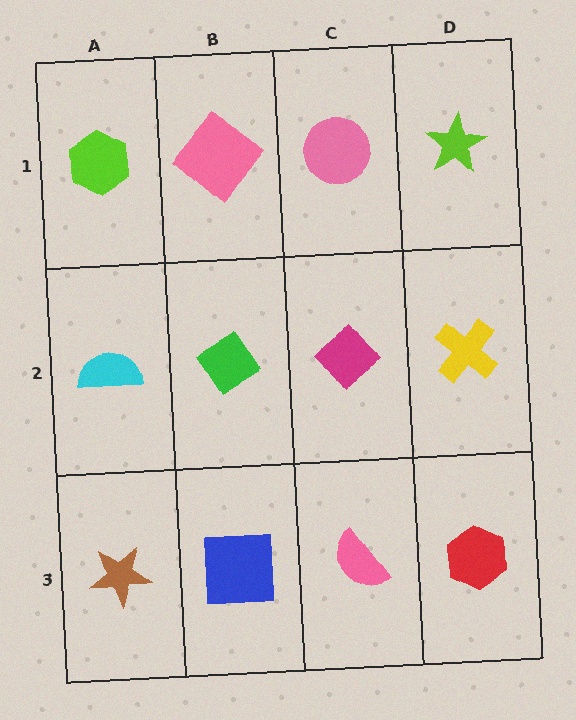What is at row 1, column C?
A pink circle.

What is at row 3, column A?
A brown star.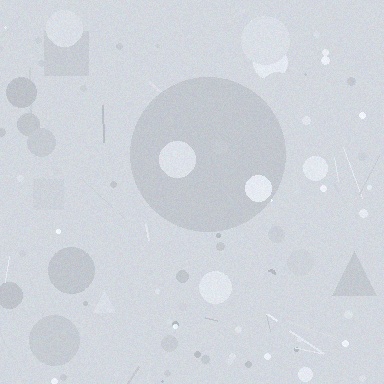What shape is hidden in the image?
A circle is hidden in the image.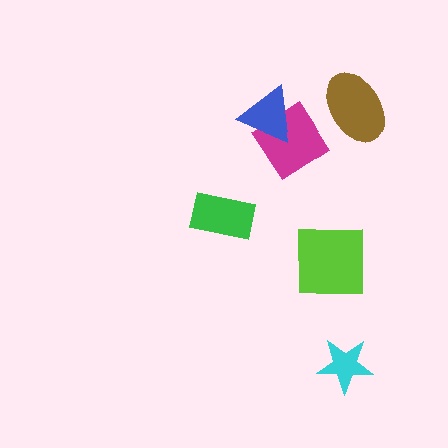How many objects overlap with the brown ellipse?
0 objects overlap with the brown ellipse.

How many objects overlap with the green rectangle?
0 objects overlap with the green rectangle.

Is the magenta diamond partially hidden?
Yes, it is partially covered by another shape.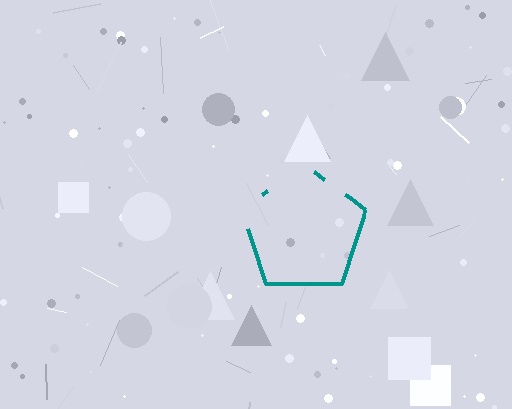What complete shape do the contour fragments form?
The contour fragments form a pentagon.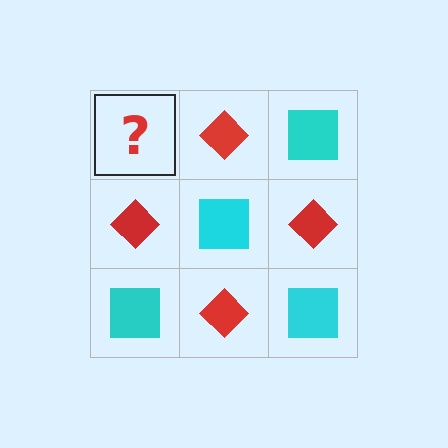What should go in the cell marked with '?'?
The missing cell should contain a cyan square.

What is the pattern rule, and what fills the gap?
The rule is that it alternates cyan square and red diamond in a checkerboard pattern. The gap should be filled with a cyan square.